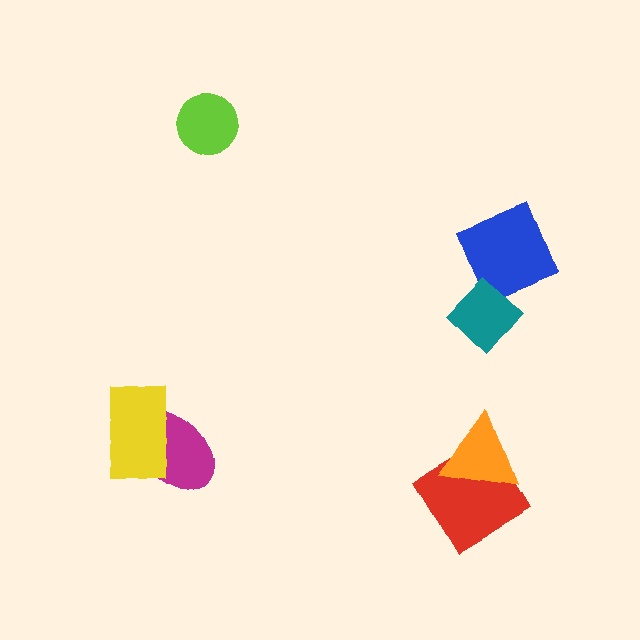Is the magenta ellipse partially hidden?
Yes, it is partially covered by another shape.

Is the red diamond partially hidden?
Yes, it is partially covered by another shape.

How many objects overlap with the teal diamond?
1 object overlaps with the teal diamond.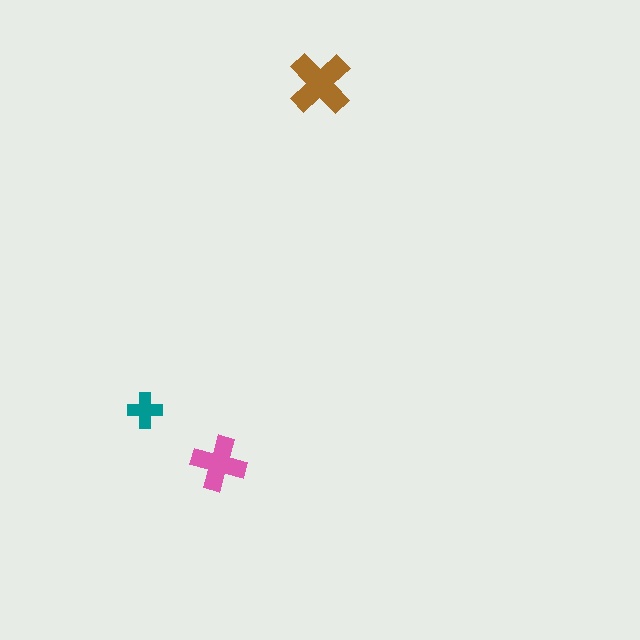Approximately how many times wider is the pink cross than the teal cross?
About 1.5 times wider.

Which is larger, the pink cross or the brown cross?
The brown one.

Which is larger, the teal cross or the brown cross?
The brown one.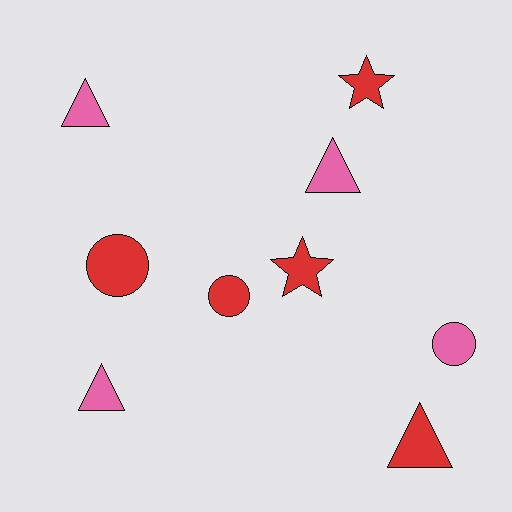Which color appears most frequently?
Red, with 5 objects.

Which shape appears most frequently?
Triangle, with 4 objects.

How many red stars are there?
There are 2 red stars.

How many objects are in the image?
There are 9 objects.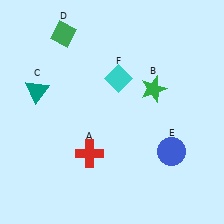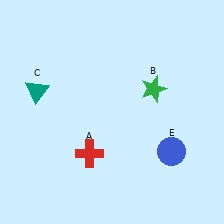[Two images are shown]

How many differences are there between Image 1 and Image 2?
There are 2 differences between the two images.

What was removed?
The cyan diamond (F), the green diamond (D) were removed in Image 2.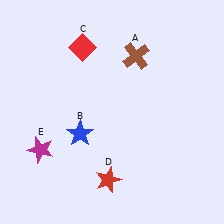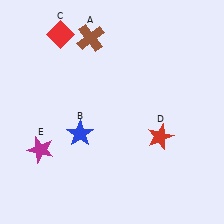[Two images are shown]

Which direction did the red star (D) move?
The red star (D) moved right.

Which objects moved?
The objects that moved are: the brown cross (A), the red diamond (C), the red star (D).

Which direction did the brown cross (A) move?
The brown cross (A) moved left.